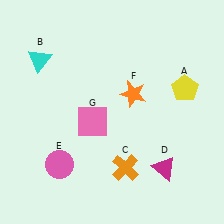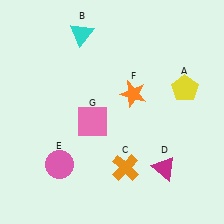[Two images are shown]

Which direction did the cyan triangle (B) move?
The cyan triangle (B) moved right.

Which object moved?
The cyan triangle (B) moved right.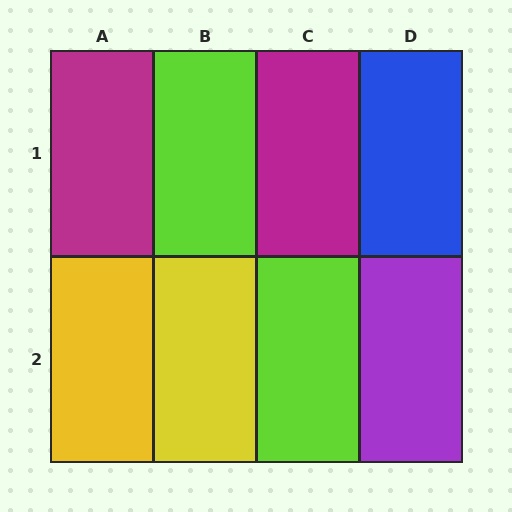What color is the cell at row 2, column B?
Yellow.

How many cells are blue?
1 cell is blue.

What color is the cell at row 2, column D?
Purple.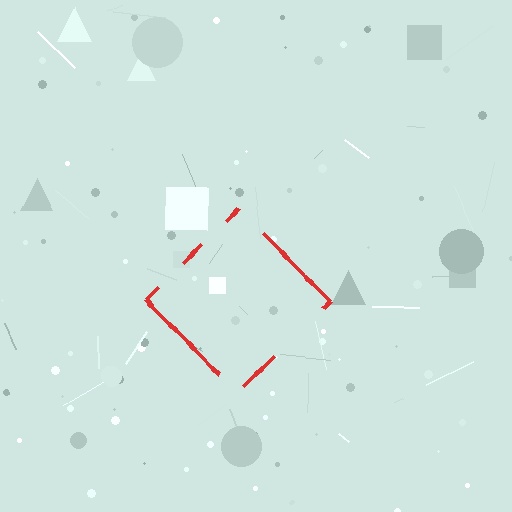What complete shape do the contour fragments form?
The contour fragments form a diamond.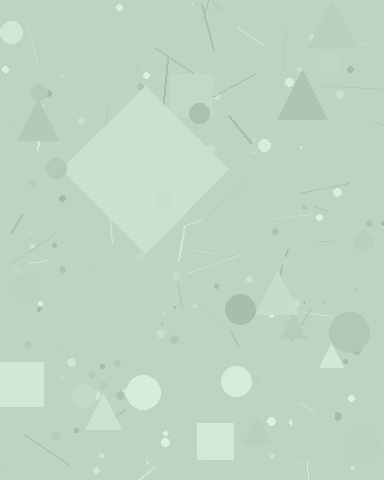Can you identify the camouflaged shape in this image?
The camouflaged shape is a diamond.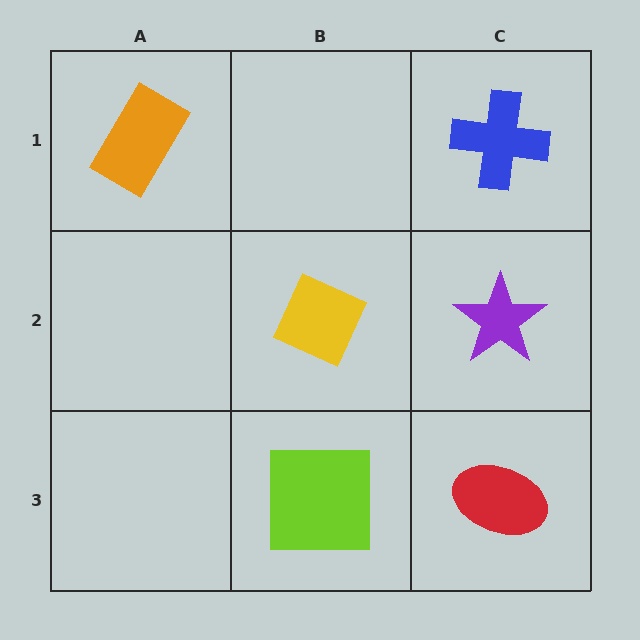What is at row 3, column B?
A lime square.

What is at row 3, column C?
A red ellipse.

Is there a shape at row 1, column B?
No, that cell is empty.